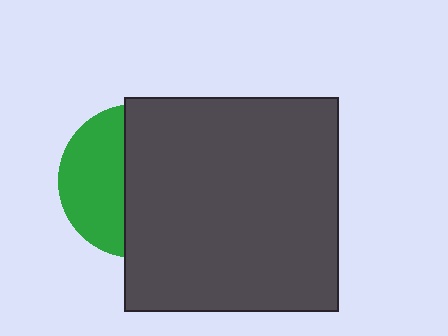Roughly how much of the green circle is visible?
A small part of it is visible (roughly 40%).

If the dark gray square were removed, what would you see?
You would see the complete green circle.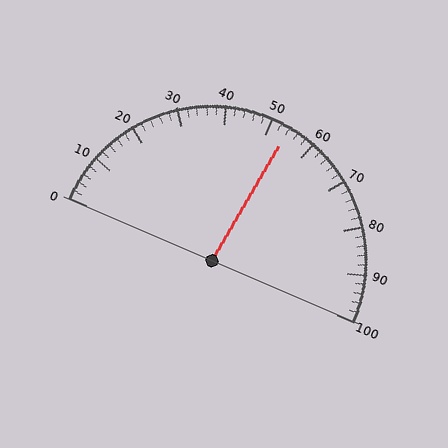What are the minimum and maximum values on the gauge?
The gauge ranges from 0 to 100.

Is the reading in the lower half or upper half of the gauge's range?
The reading is in the upper half of the range (0 to 100).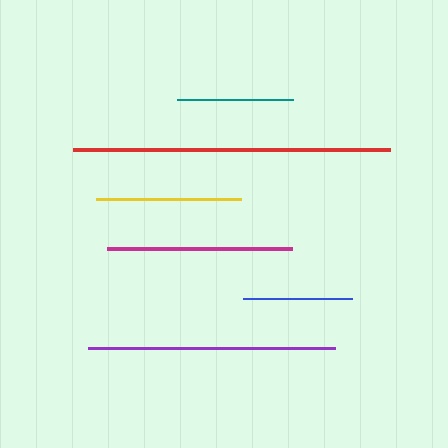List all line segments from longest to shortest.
From longest to shortest: red, purple, magenta, yellow, teal, blue.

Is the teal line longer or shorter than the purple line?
The purple line is longer than the teal line.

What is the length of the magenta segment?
The magenta segment is approximately 185 pixels long.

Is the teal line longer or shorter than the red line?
The red line is longer than the teal line.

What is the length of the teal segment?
The teal segment is approximately 116 pixels long.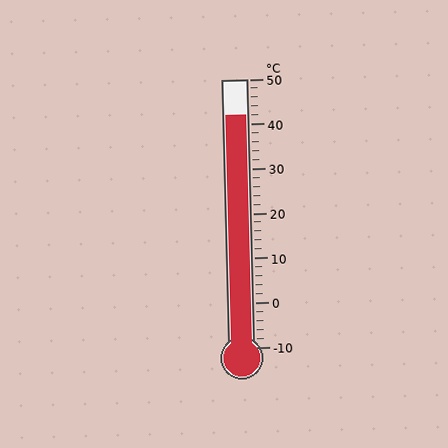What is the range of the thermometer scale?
The thermometer scale ranges from -10°C to 50°C.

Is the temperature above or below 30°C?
The temperature is above 30°C.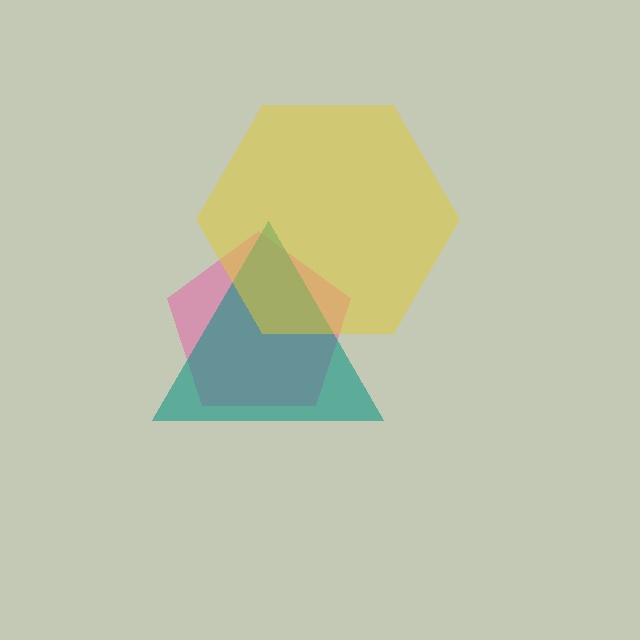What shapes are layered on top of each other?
The layered shapes are: a pink pentagon, a teal triangle, a yellow hexagon.